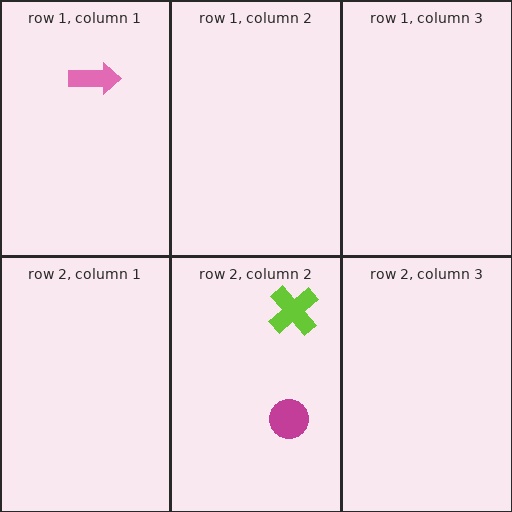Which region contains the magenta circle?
The row 2, column 2 region.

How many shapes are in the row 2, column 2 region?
2.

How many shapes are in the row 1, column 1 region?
1.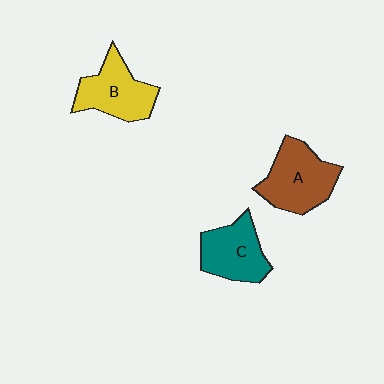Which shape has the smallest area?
Shape C (teal).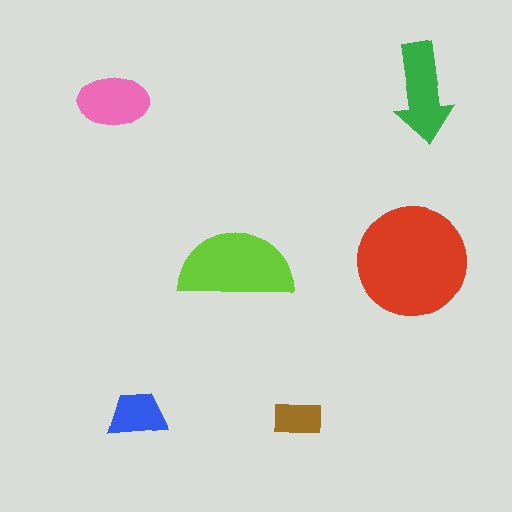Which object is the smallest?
The brown rectangle.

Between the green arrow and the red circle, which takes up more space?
The red circle.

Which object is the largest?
The red circle.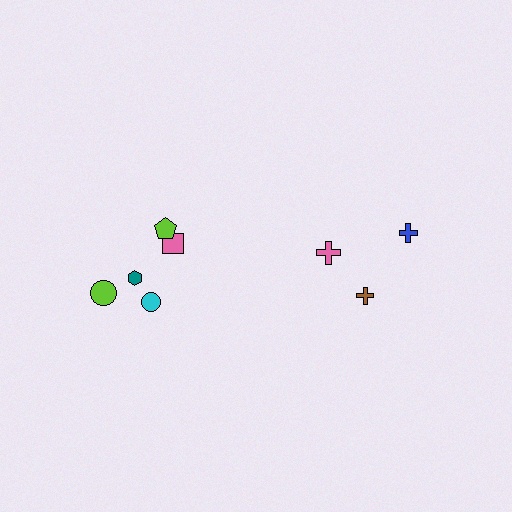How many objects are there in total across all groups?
There are 8 objects.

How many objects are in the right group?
There are 3 objects.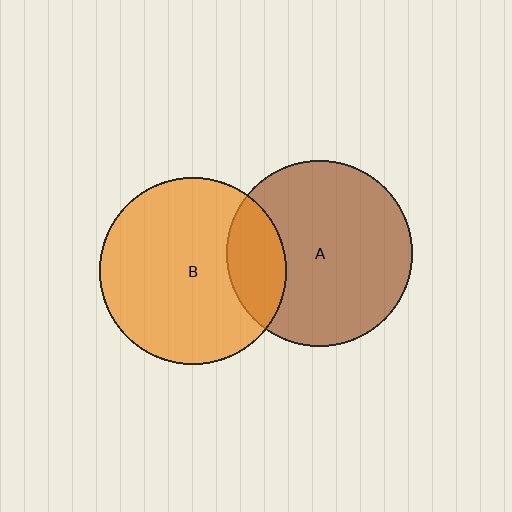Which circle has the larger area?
Circle B (orange).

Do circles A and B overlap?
Yes.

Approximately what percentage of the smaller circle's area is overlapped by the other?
Approximately 20%.